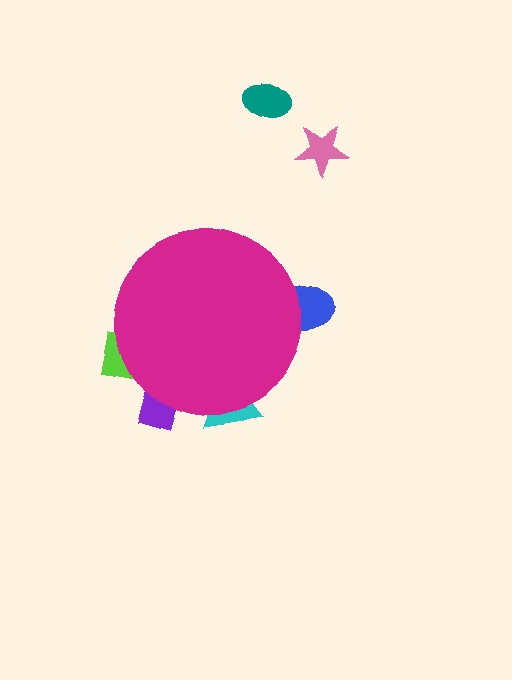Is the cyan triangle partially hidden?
Yes, the cyan triangle is partially hidden behind the magenta circle.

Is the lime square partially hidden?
Yes, the lime square is partially hidden behind the magenta circle.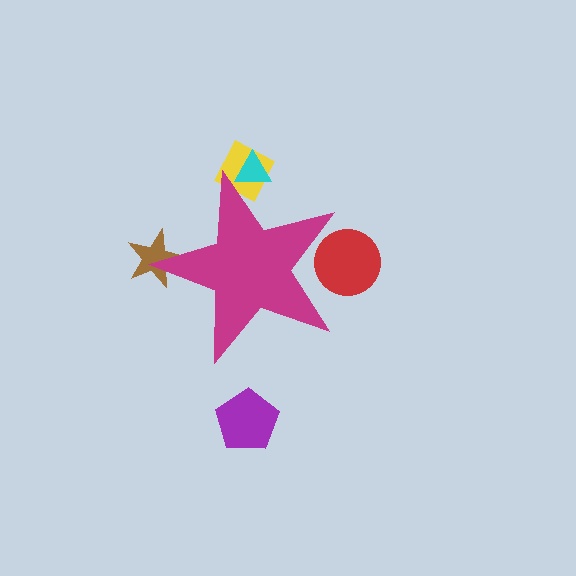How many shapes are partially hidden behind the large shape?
4 shapes are partially hidden.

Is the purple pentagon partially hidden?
No, the purple pentagon is fully visible.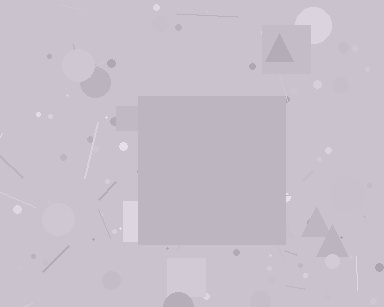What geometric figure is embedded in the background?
A square is embedded in the background.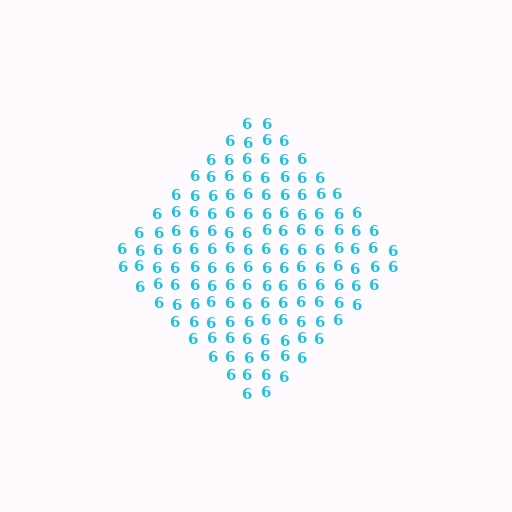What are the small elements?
The small elements are digit 6's.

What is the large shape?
The large shape is a diamond.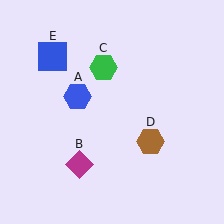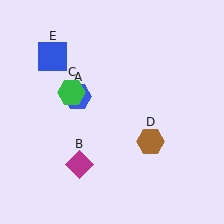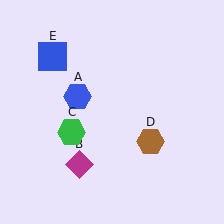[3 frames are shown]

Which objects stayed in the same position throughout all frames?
Blue hexagon (object A) and magenta diamond (object B) and brown hexagon (object D) and blue square (object E) remained stationary.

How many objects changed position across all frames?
1 object changed position: green hexagon (object C).